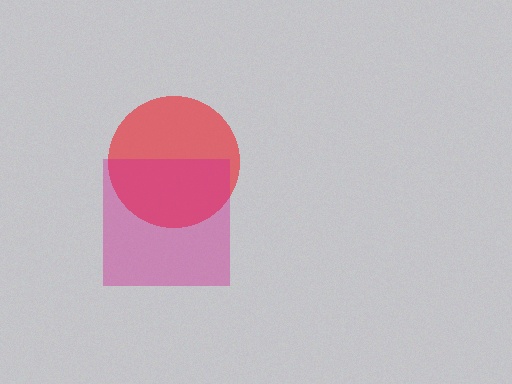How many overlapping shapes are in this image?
There are 2 overlapping shapes in the image.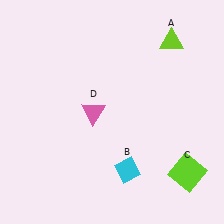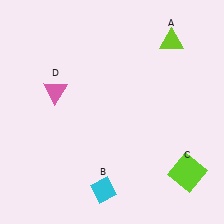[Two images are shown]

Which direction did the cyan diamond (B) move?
The cyan diamond (B) moved left.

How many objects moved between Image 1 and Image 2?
2 objects moved between the two images.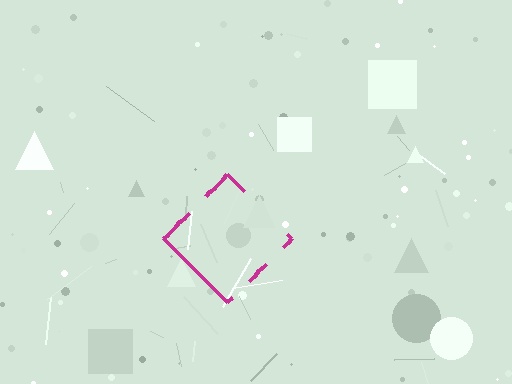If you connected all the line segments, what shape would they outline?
They would outline a diamond.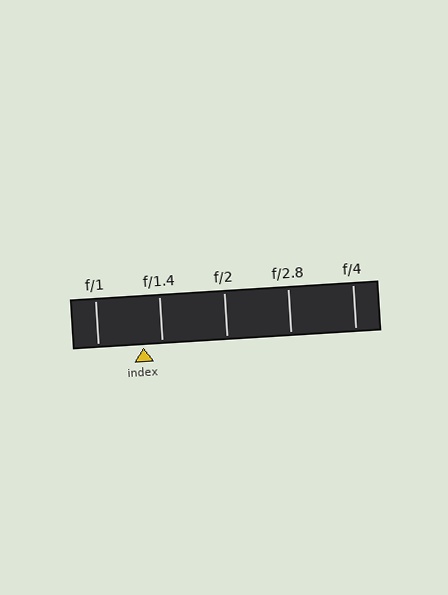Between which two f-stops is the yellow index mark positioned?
The index mark is between f/1 and f/1.4.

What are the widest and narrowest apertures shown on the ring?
The widest aperture shown is f/1 and the narrowest is f/4.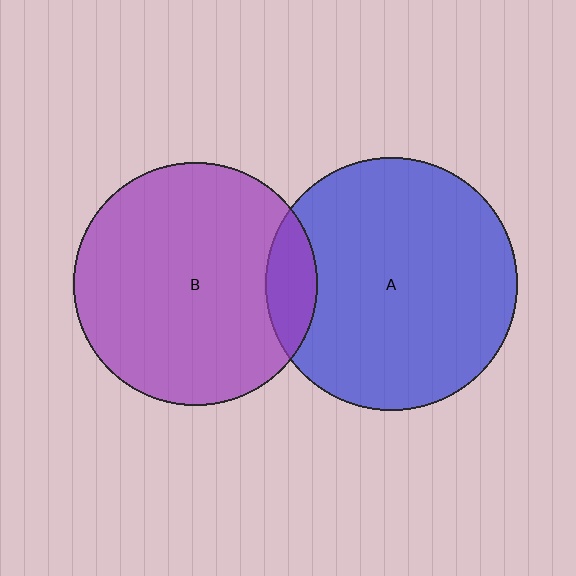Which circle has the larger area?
Circle A (blue).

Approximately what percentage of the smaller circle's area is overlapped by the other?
Approximately 10%.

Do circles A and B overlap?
Yes.